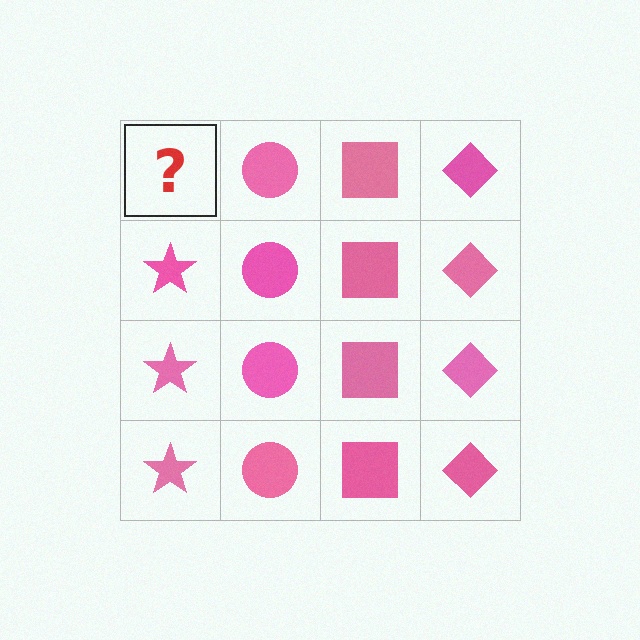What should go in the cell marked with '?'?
The missing cell should contain a pink star.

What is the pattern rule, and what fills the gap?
The rule is that each column has a consistent shape. The gap should be filled with a pink star.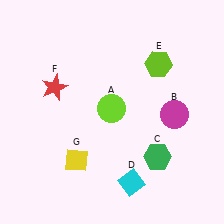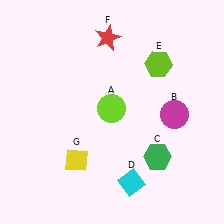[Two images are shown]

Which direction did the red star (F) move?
The red star (F) moved right.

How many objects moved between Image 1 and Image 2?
1 object moved between the two images.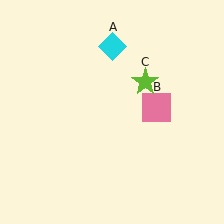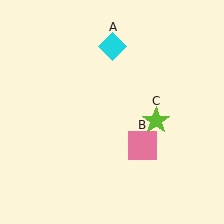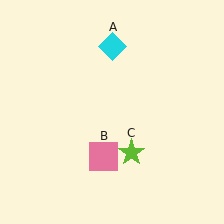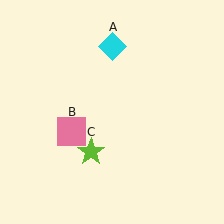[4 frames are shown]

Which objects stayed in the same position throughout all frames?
Cyan diamond (object A) remained stationary.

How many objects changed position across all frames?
2 objects changed position: pink square (object B), lime star (object C).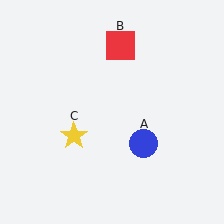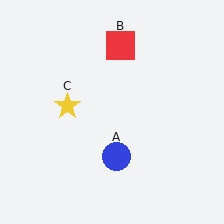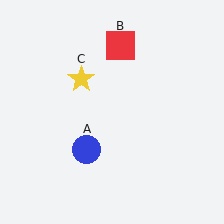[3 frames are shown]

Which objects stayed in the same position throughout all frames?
Red square (object B) remained stationary.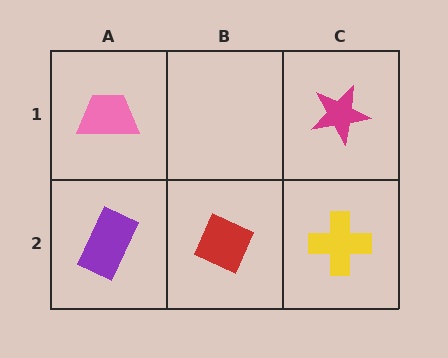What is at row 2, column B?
A red diamond.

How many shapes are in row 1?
2 shapes.